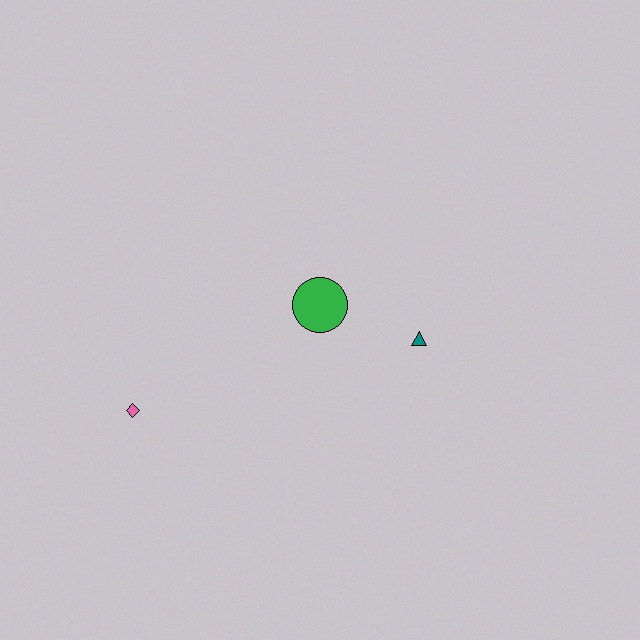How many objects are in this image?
There are 3 objects.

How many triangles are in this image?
There is 1 triangle.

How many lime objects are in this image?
There are no lime objects.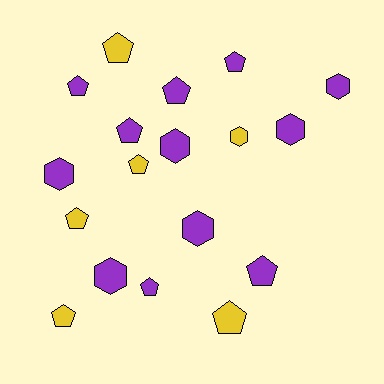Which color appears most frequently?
Purple, with 12 objects.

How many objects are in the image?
There are 18 objects.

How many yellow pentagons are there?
There are 5 yellow pentagons.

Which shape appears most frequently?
Pentagon, with 11 objects.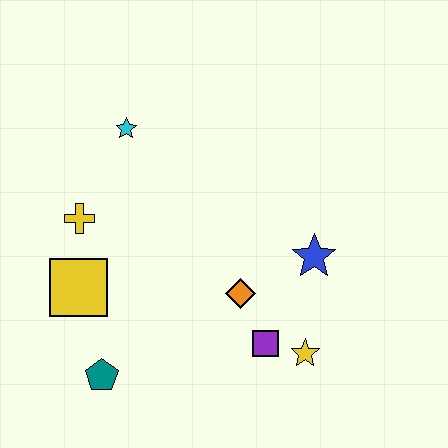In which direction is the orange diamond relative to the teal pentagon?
The orange diamond is to the right of the teal pentagon.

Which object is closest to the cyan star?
The yellow cross is closest to the cyan star.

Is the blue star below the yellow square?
No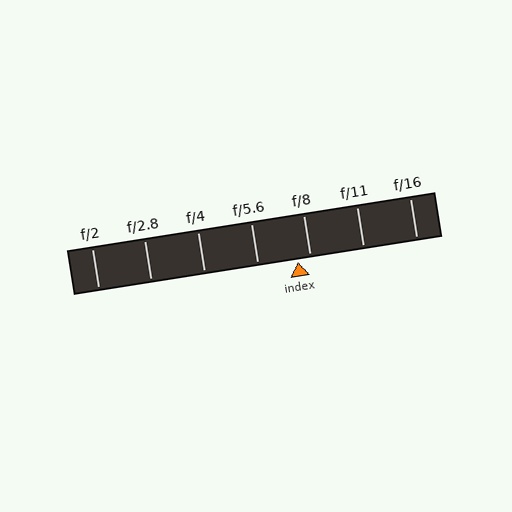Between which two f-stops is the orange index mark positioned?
The index mark is between f/5.6 and f/8.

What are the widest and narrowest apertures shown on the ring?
The widest aperture shown is f/2 and the narrowest is f/16.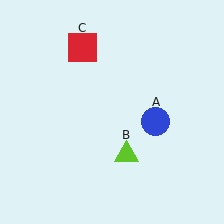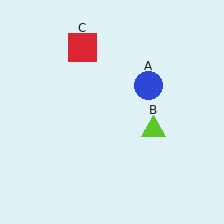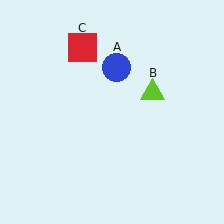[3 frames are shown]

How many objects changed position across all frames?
2 objects changed position: blue circle (object A), lime triangle (object B).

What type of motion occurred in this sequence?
The blue circle (object A), lime triangle (object B) rotated counterclockwise around the center of the scene.